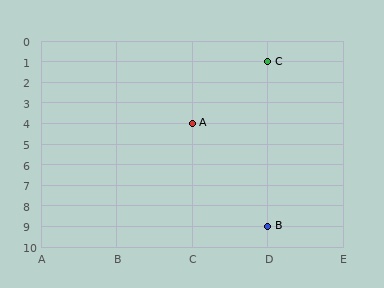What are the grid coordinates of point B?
Point B is at grid coordinates (D, 9).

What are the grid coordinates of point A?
Point A is at grid coordinates (C, 4).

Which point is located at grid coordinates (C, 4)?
Point A is at (C, 4).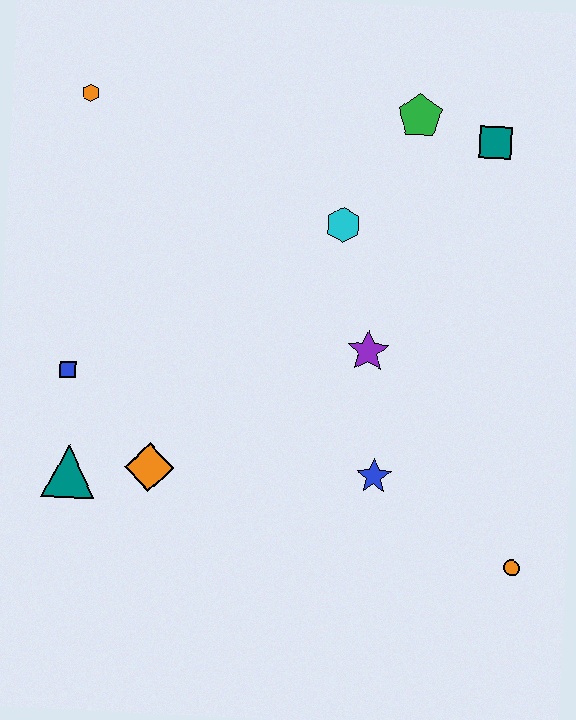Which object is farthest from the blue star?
The orange hexagon is farthest from the blue star.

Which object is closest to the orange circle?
The blue star is closest to the orange circle.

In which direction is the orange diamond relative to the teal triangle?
The orange diamond is to the right of the teal triangle.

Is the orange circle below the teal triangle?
Yes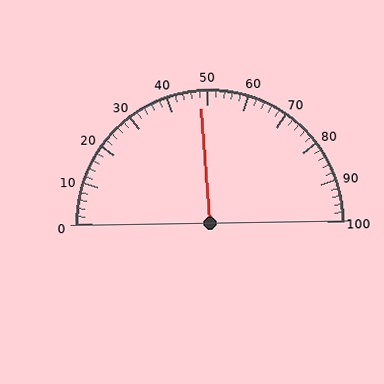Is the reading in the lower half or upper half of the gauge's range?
The reading is in the lower half of the range (0 to 100).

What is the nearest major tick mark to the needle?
The nearest major tick mark is 50.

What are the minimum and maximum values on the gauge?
The gauge ranges from 0 to 100.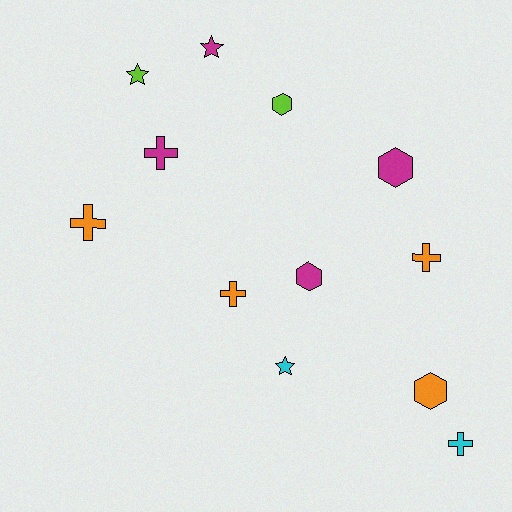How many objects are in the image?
There are 12 objects.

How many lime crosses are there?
There are no lime crosses.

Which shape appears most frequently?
Cross, with 5 objects.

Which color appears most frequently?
Magenta, with 4 objects.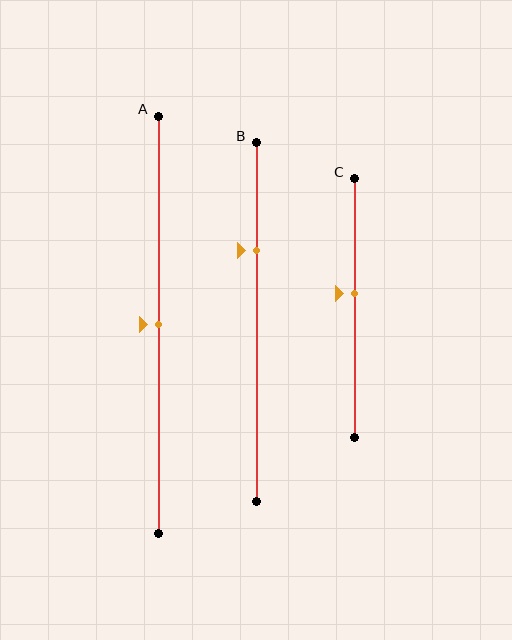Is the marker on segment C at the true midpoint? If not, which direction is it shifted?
No, the marker on segment C is shifted upward by about 6% of the segment length.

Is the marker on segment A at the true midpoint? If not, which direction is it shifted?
Yes, the marker on segment A is at the true midpoint.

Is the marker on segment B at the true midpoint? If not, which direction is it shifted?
No, the marker on segment B is shifted upward by about 20% of the segment length.